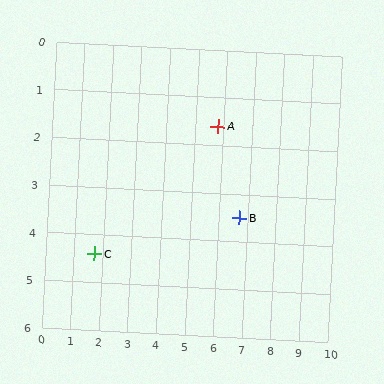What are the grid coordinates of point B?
Point B is at approximately (6.7, 3.5).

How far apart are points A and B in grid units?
Points A and B are about 2.1 grid units apart.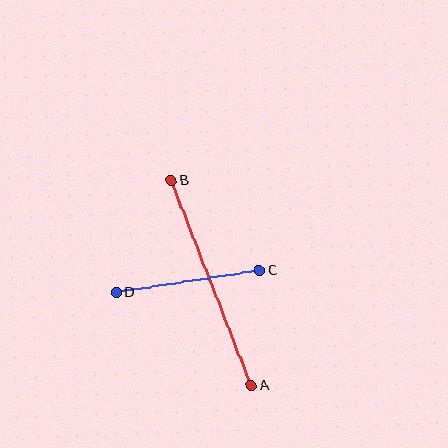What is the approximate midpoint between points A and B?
The midpoint is at approximately (211, 283) pixels.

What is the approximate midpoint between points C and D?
The midpoint is at approximately (188, 281) pixels.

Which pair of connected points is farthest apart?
Points A and B are farthest apart.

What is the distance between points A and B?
The distance is approximately 220 pixels.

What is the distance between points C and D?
The distance is approximately 145 pixels.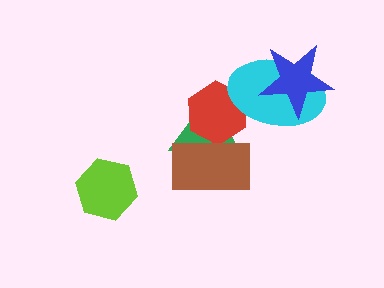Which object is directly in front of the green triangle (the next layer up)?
The red hexagon is directly in front of the green triangle.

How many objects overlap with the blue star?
1 object overlaps with the blue star.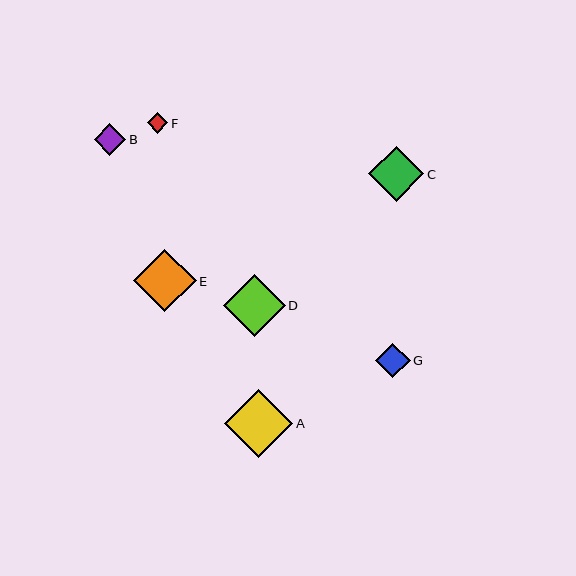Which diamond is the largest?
Diamond A is the largest with a size of approximately 69 pixels.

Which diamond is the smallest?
Diamond F is the smallest with a size of approximately 20 pixels.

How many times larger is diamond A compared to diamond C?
Diamond A is approximately 1.2 times the size of diamond C.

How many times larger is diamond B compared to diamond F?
Diamond B is approximately 1.6 times the size of diamond F.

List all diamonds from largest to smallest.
From largest to smallest: A, E, D, C, G, B, F.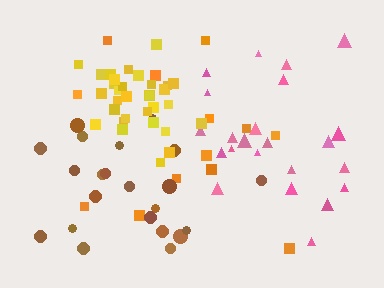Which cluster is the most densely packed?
Yellow.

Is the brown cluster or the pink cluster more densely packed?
Brown.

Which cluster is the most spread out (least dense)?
Orange.